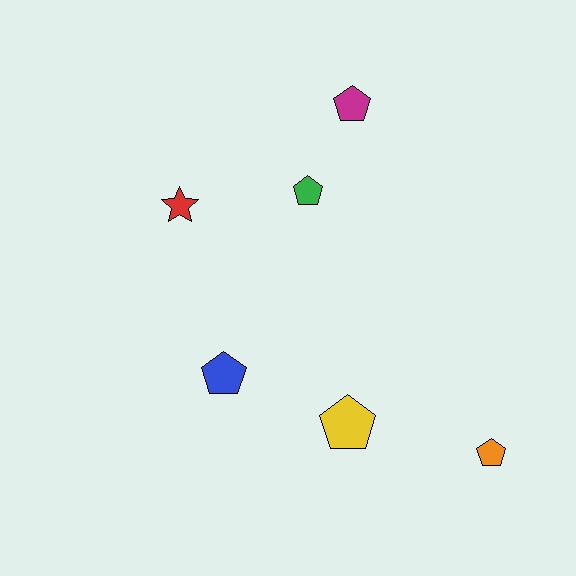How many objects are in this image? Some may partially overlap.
There are 6 objects.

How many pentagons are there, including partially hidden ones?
There are 5 pentagons.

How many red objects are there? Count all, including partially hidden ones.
There is 1 red object.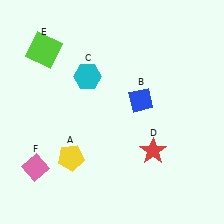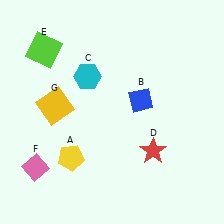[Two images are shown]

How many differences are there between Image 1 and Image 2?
There is 1 difference between the two images.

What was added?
A yellow square (G) was added in Image 2.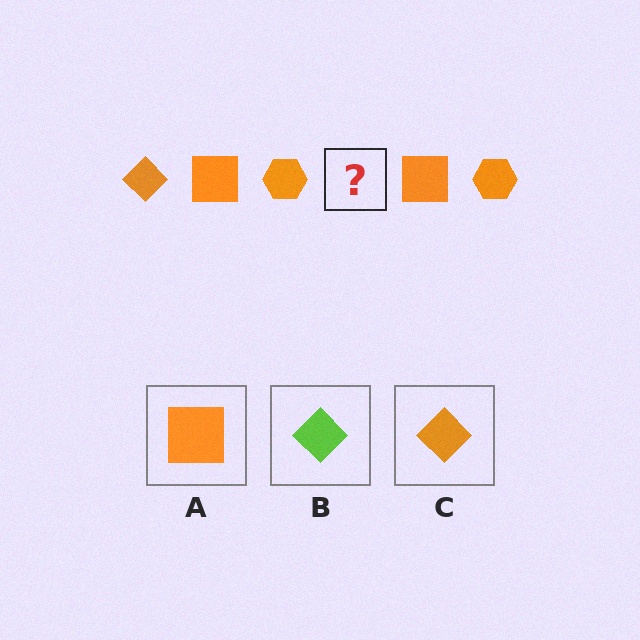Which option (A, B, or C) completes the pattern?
C.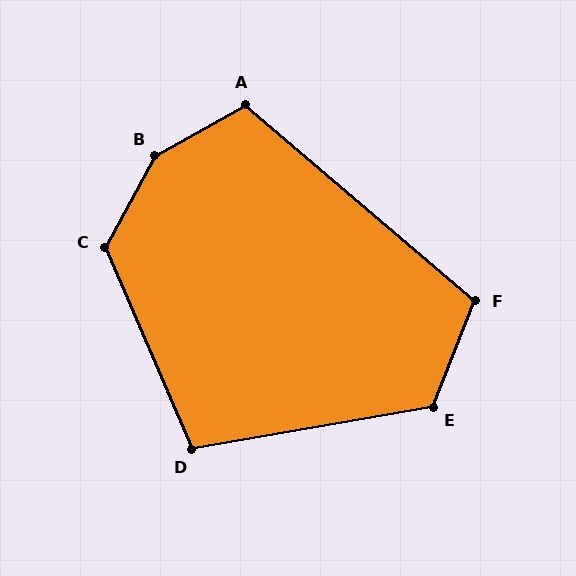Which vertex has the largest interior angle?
B, at approximately 148 degrees.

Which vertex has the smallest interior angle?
D, at approximately 104 degrees.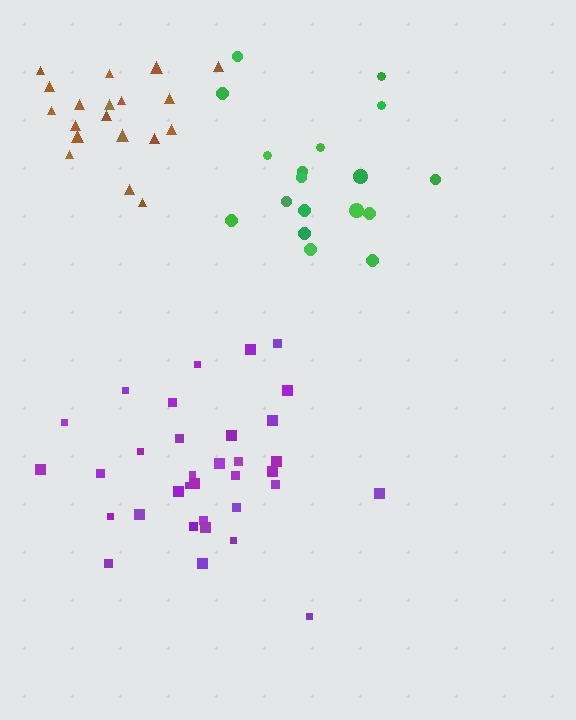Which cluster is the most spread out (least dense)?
Green.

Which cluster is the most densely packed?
Brown.